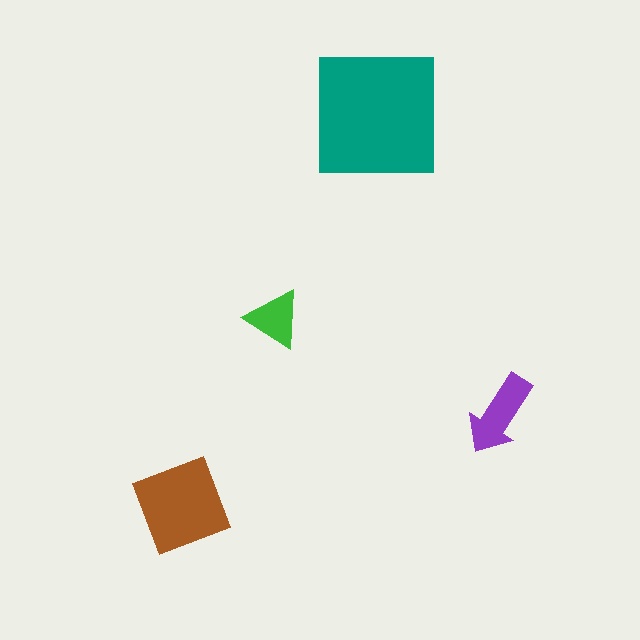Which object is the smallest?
The green triangle.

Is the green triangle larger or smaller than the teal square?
Smaller.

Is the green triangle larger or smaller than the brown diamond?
Smaller.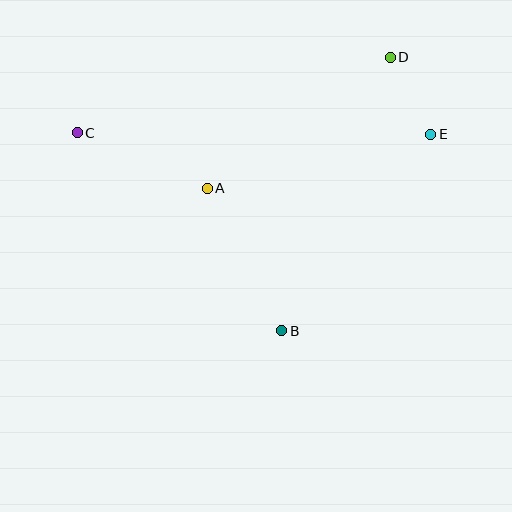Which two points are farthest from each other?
Points C and E are farthest from each other.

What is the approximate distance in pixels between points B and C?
The distance between B and C is approximately 285 pixels.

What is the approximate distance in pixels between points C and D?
The distance between C and D is approximately 322 pixels.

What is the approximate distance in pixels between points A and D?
The distance between A and D is approximately 225 pixels.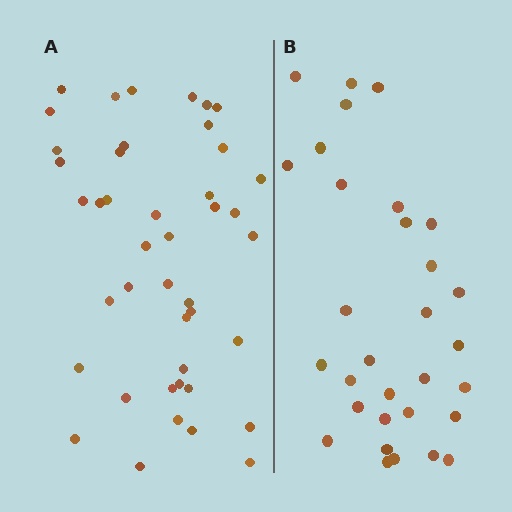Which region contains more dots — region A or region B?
Region A (the left region) has more dots.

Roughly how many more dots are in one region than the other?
Region A has roughly 12 or so more dots than region B.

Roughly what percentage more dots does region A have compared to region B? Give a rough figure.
About 40% more.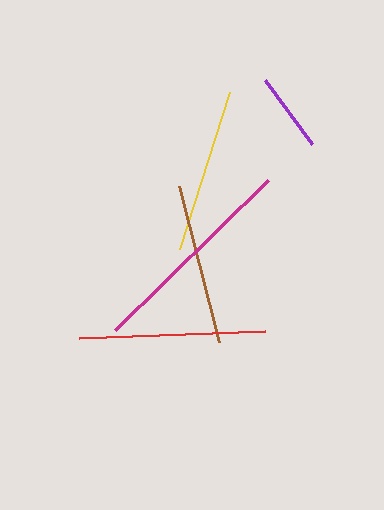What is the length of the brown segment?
The brown segment is approximately 160 pixels long.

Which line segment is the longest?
The magenta line is the longest at approximately 215 pixels.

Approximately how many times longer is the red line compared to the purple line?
The red line is approximately 2.4 times the length of the purple line.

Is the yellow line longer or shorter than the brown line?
The yellow line is longer than the brown line.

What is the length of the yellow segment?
The yellow segment is approximately 165 pixels long.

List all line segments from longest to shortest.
From longest to shortest: magenta, red, yellow, brown, purple.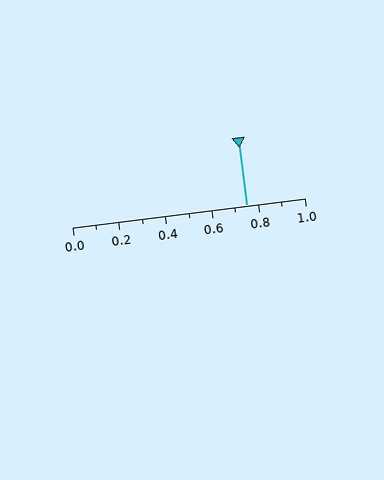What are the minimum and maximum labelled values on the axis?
The axis runs from 0.0 to 1.0.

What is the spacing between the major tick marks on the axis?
The major ticks are spaced 0.2 apart.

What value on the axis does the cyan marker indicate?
The marker indicates approximately 0.75.